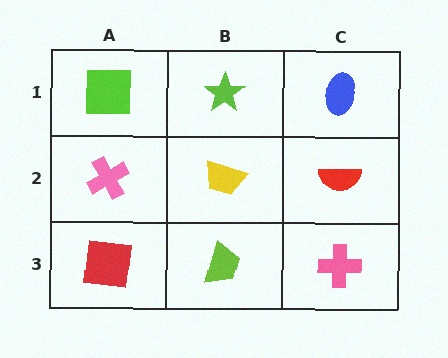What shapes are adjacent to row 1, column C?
A red semicircle (row 2, column C), a lime star (row 1, column B).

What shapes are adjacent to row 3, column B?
A yellow trapezoid (row 2, column B), a red square (row 3, column A), a pink cross (row 3, column C).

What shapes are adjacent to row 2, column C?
A blue ellipse (row 1, column C), a pink cross (row 3, column C), a yellow trapezoid (row 2, column B).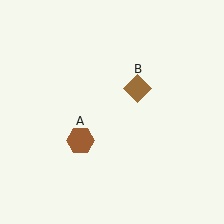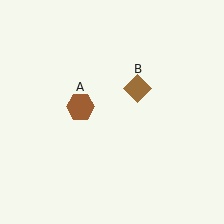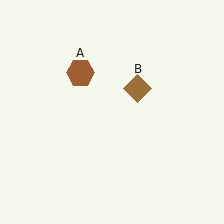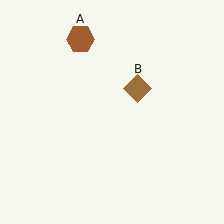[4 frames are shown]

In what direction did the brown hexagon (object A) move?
The brown hexagon (object A) moved up.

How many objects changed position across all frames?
1 object changed position: brown hexagon (object A).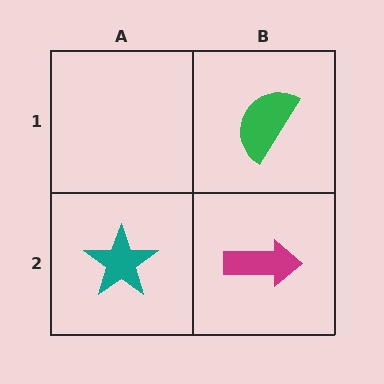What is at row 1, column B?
A green semicircle.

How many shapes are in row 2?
2 shapes.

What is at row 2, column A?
A teal star.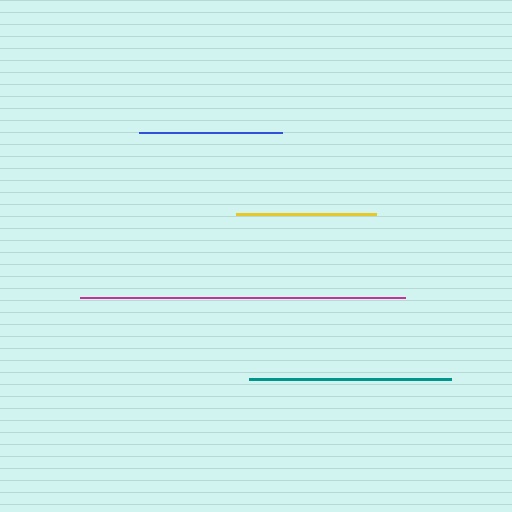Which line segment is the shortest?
The yellow line is the shortest at approximately 141 pixels.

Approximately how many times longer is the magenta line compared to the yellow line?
The magenta line is approximately 2.3 times the length of the yellow line.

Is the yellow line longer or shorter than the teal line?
The teal line is longer than the yellow line.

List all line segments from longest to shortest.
From longest to shortest: magenta, teal, blue, yellow.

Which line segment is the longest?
The magenta line is the longest at approximately 325 pixels.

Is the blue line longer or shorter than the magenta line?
The magenta line is longer than the blue line.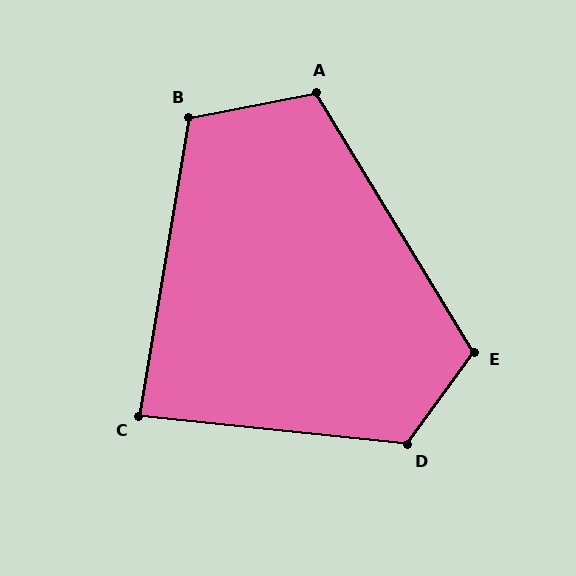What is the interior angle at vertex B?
Approximately 111 degrees (obtuse).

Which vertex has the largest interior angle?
D, at approximately 120 degrees.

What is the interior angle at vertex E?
Approximately 113 degrees (obtuse).